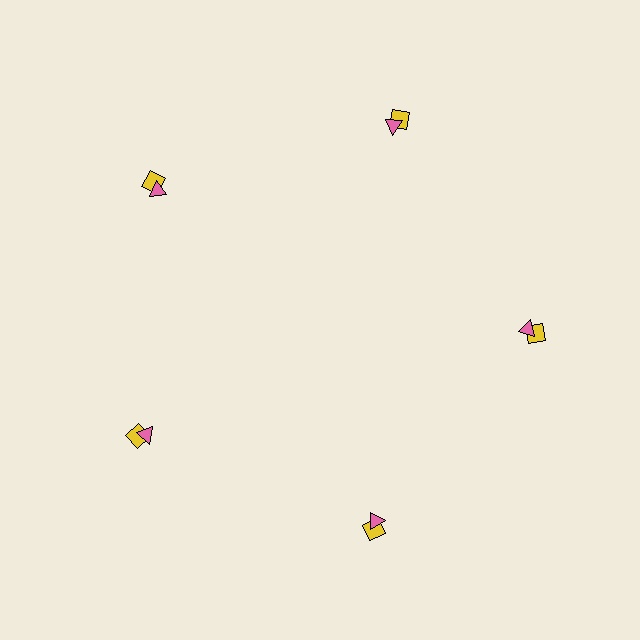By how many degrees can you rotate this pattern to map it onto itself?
The pattern maps onto itself every 72 degrees of rotation.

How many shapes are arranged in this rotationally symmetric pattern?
There are 10 shapes, arranged in 5 groups of 2.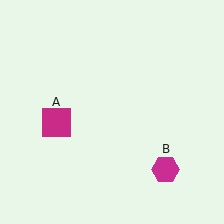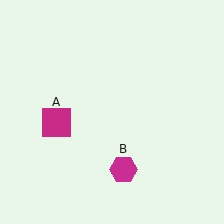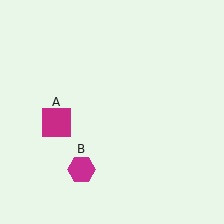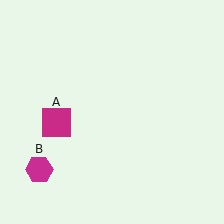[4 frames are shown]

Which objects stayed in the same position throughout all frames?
Magenta square (object A) remained stationary.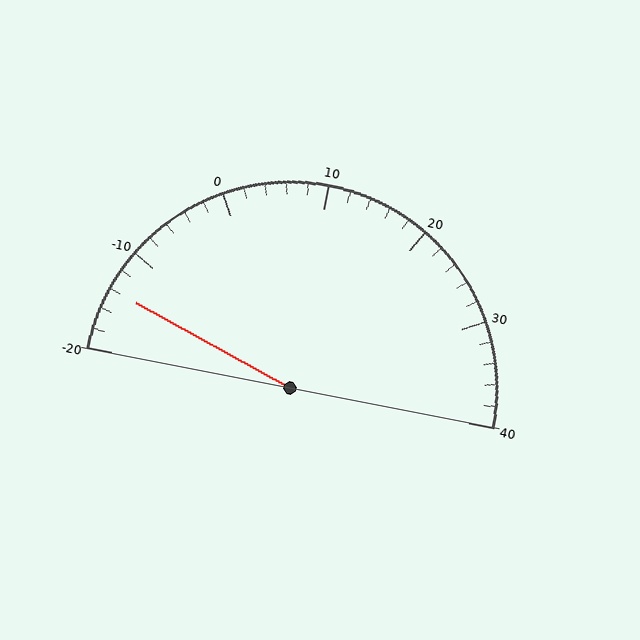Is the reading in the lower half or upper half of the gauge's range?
The reading is in the lower half of the range (-20 to 40).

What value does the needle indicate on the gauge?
The needle indicates approximately -14.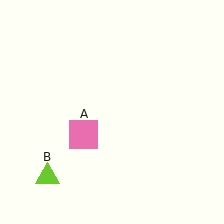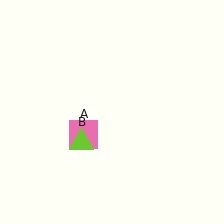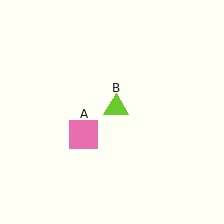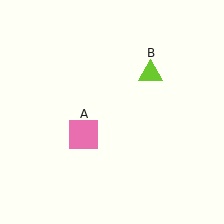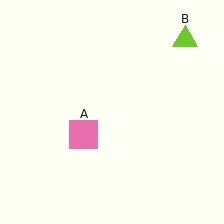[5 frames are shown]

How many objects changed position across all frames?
1 object changed position: lime triangle (object B).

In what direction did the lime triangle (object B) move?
The lime triangle (object B) moved up and to the right.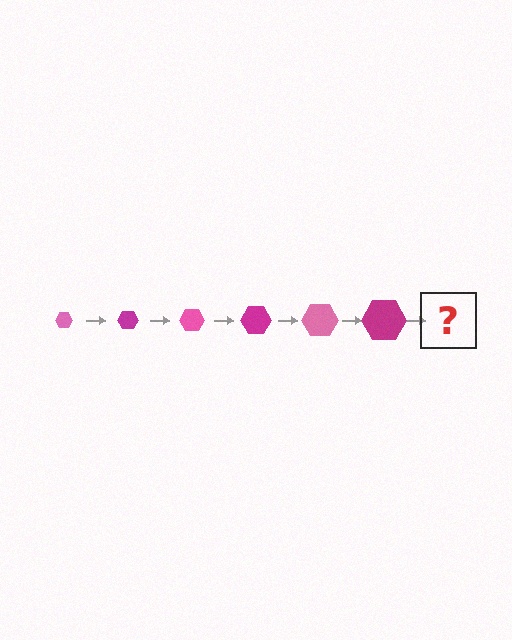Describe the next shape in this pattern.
It should be a pink hexagon, larger than the previous one.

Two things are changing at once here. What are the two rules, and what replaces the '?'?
The two rules are that the hexagon grows larger each step and the color cycles through pink and magenta. The '?' should be a pink hexagon, larger than the previous one.